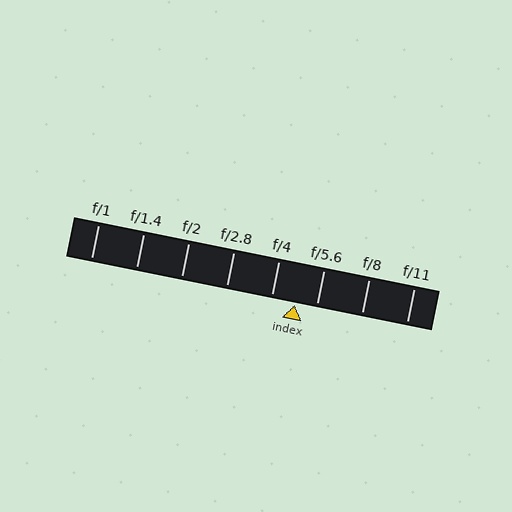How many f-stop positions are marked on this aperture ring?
There are 8 f-stop positions marked.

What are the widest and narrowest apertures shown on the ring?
The widest aperture shown is f/1 and the narrowest is f/11.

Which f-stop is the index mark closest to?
The index mark is closest to f/5.6.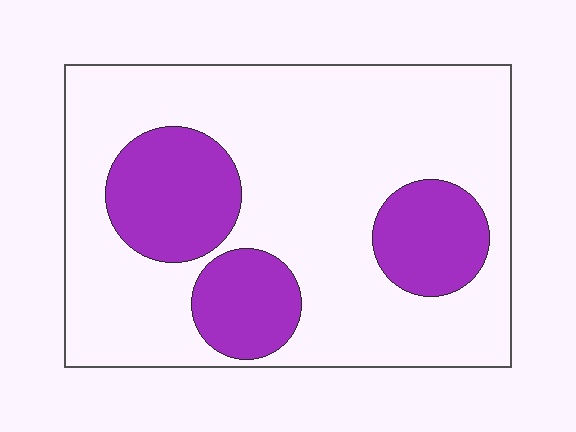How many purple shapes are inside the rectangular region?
3.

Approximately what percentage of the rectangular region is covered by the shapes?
Approximately 25%.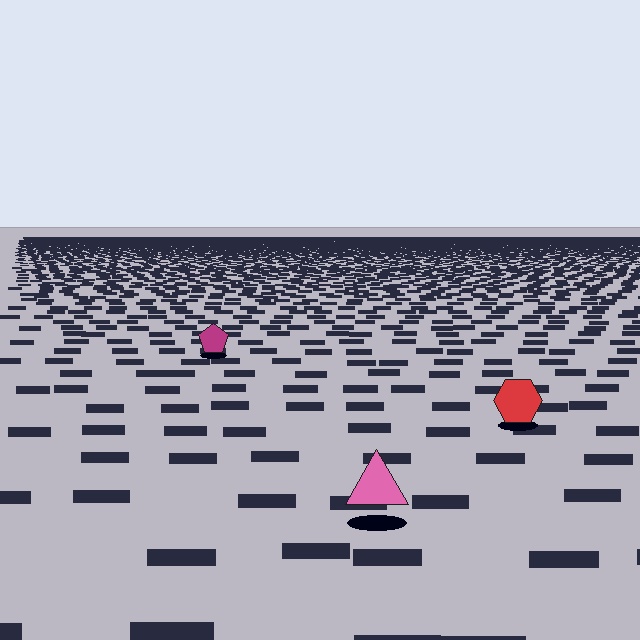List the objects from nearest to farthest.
From nearest to farthest: the pink triangle, the red hexagon, the magenta pentagon.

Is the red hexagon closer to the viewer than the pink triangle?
No. The pink triangle is closer — you can tell from the texture gradient: the ground texture is coarser near it.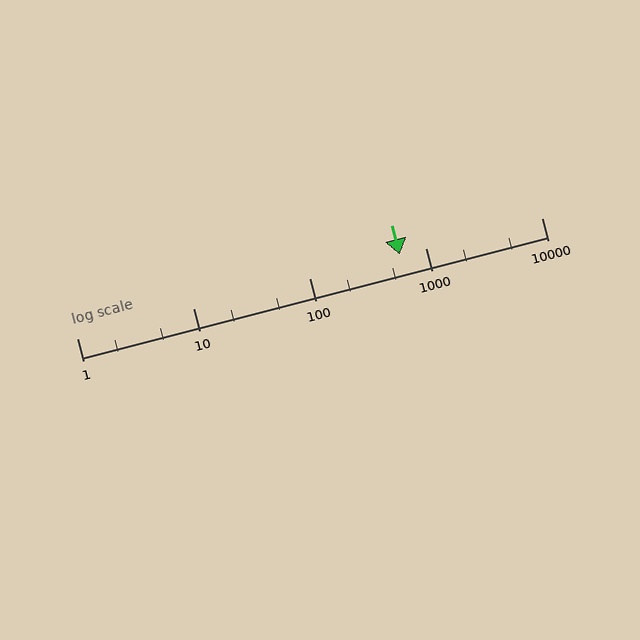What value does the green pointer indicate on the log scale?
The pointer indicates approximately 600.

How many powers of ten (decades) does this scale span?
The scale spans 4 decades, from 1 to 10000.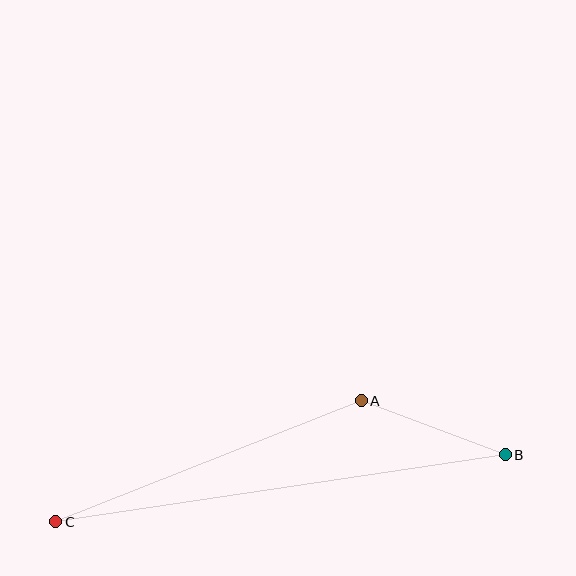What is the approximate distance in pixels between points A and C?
The distance between A and C is approximately 328 pixels.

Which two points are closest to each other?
Points A and B are closest to each other.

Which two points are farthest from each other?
Points B and C are farthest from each other.